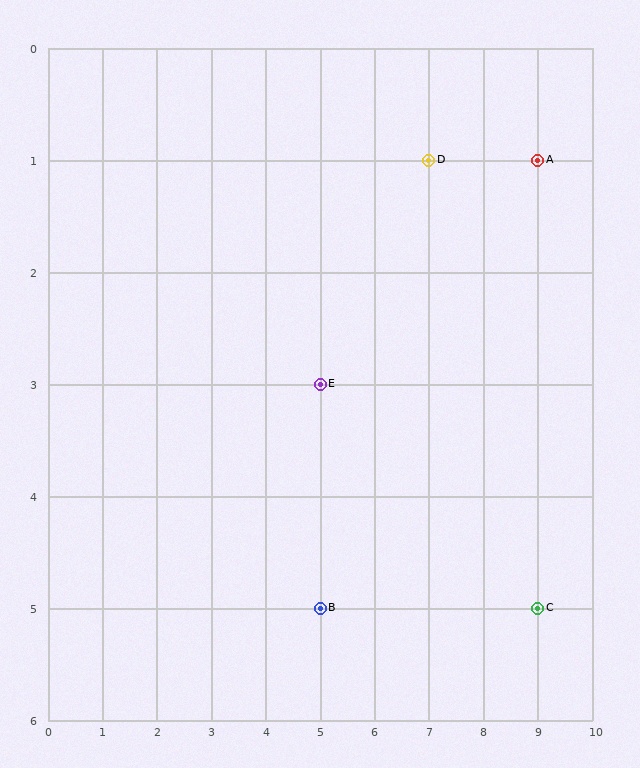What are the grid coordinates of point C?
Point C is at grid coordinates (9, 5).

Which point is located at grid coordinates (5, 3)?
Point E is at (5, 3).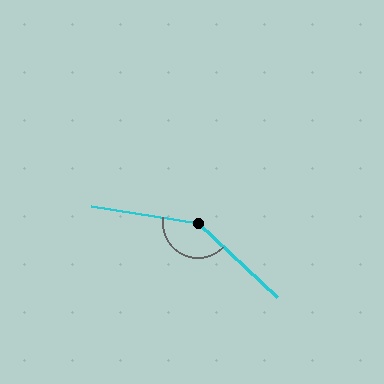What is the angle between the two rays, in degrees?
Approximately 146 degrees.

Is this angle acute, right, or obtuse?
It is obtuse.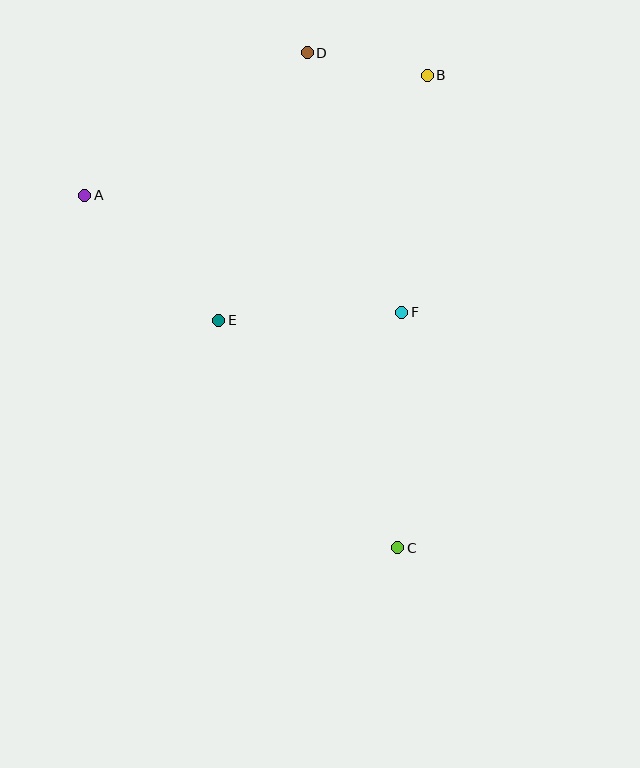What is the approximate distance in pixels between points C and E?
The distance between C and E is approximately 290 pixels.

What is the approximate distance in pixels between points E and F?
The distance between E and F is approximately 183 pixels.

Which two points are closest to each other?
Points B and D are closest to each other.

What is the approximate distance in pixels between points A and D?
The distance between A and D is approximately 264 pixels.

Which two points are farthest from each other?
Points C and D are farthest from each other.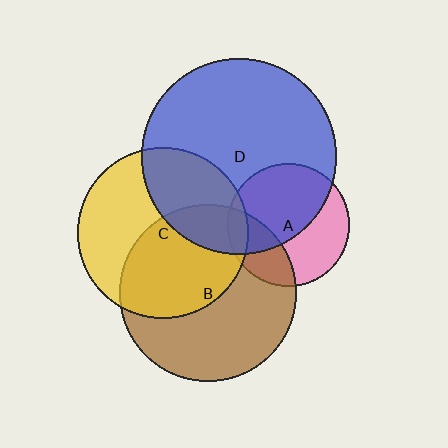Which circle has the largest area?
Circle D (blue).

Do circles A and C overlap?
Yes.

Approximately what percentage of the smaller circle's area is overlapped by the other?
Approximately 10%.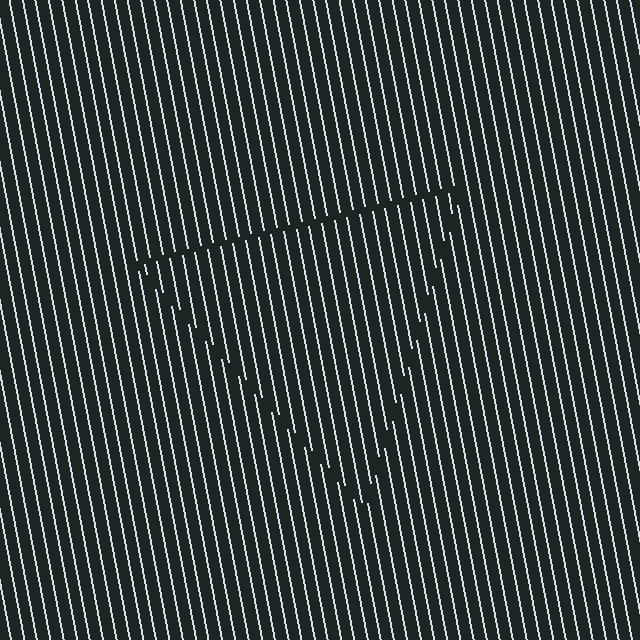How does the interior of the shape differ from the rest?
The interior of the shape contains the same grating, shifted by half a period — the contour is defined by the phase discontinuity where line-ends from the inner and outer gratings abut.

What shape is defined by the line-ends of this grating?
An illusory triangle. The interior of the shape contains the same grating, shifted by half a period — the contour is defined by the phase discontinuity where line-ends from the inner and outer gratings abut.